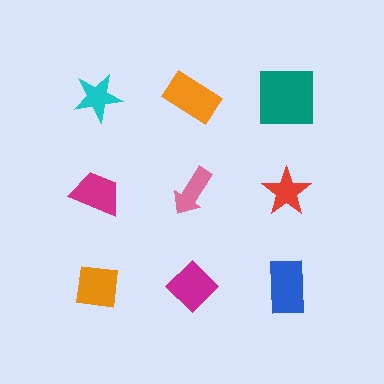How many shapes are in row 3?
3 shapes.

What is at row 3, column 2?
A magenta diamond.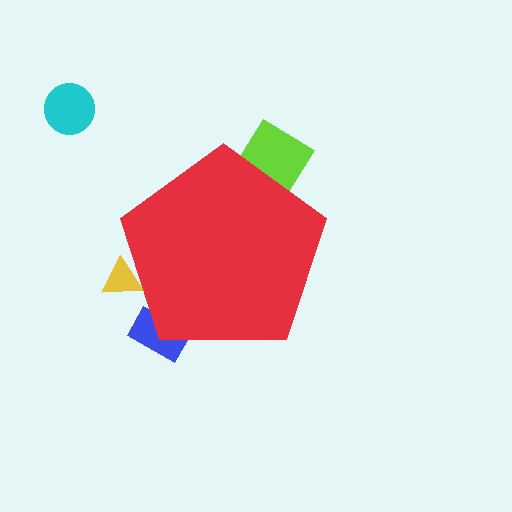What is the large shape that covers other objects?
A red pentagon.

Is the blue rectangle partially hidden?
Yes, the blue rectangle is partially hidden behind the red pentagon.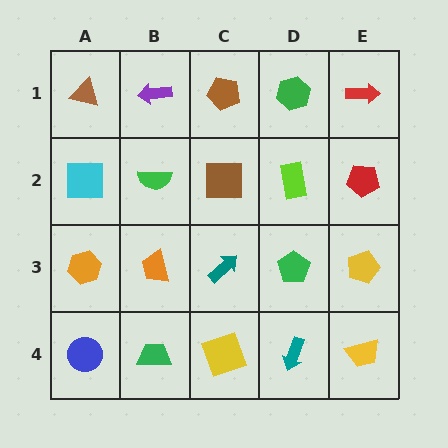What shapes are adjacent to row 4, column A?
An orange hexagon (row 3, column A), a green trapezoid (row 4, column B).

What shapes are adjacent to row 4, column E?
A yellow pentagon (row 3, column E), a teal arrow (row 4, column D).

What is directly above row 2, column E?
A red arrow.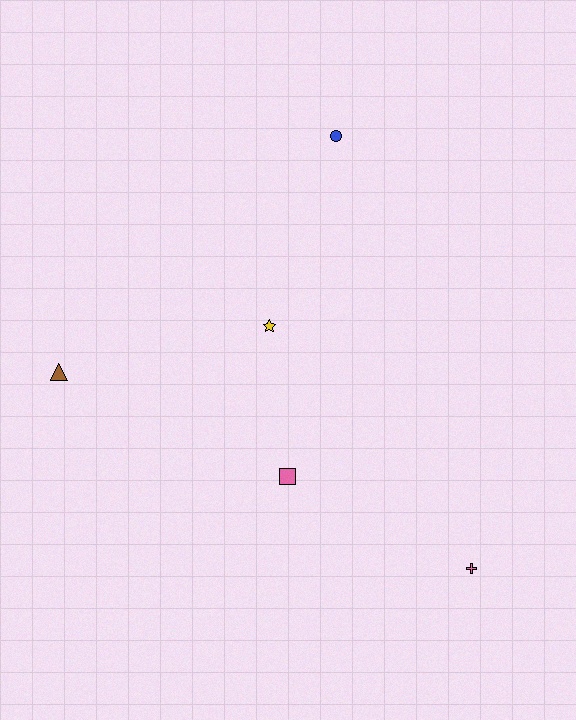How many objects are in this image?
There are 5 objects.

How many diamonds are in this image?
There are no diamonds.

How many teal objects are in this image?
There are no teal objects.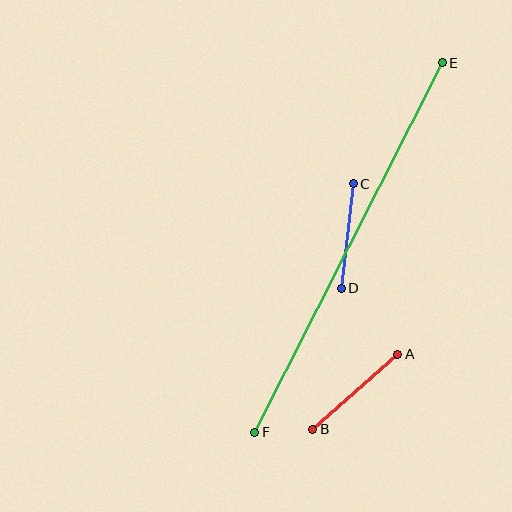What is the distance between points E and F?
The distance is approximately 414 pixels.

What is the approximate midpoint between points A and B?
The midpoint is at approximately (355, 392) pixels.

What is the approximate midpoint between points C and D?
The midpoint is at approximately (347, 236) pixels.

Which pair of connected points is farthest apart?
Points E and F are farthest apart.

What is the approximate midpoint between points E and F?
The midpoint is at approximately (349, 247) pixels.